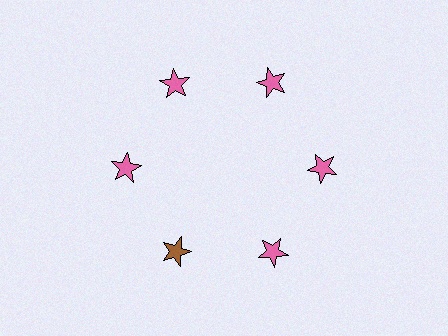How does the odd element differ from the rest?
It has a different color: brown instead of pink.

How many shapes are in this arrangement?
There are 6 shapes arranged in a ring pattern.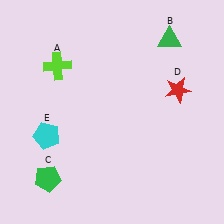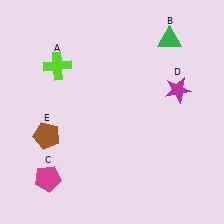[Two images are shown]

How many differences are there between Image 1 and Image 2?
There are 3 differences between the two images.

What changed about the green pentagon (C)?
In Image 1, C is green. In Image 2, it changed to magenta.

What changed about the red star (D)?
In Image 1, D is red. In Image 2, it changed to magenta.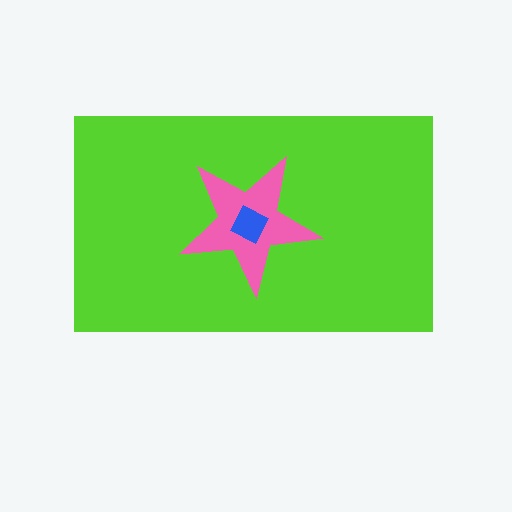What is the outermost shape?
The lime rectangle.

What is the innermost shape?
The blue diamond.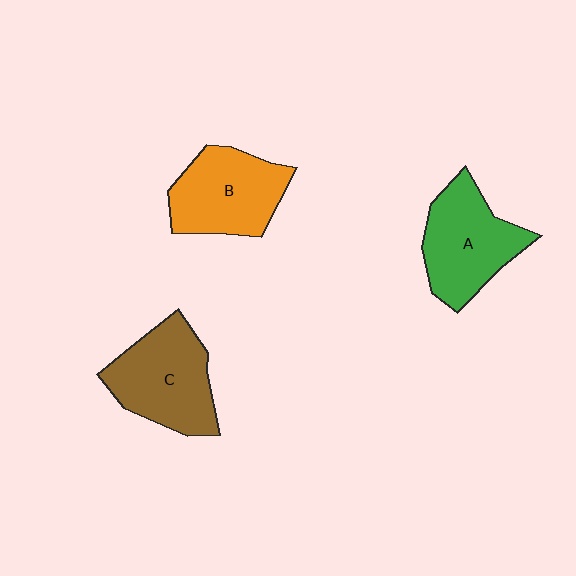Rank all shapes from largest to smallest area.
From largest to smallest: C (brown), A (green), B (orange).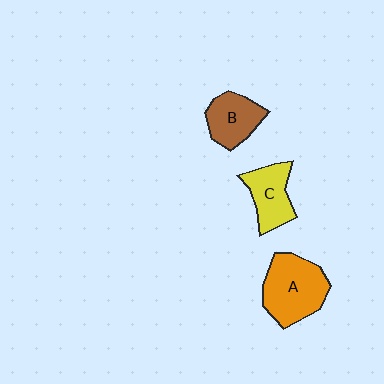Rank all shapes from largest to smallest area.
From largest to smallest: A (orange), C (yellow), B (brown).